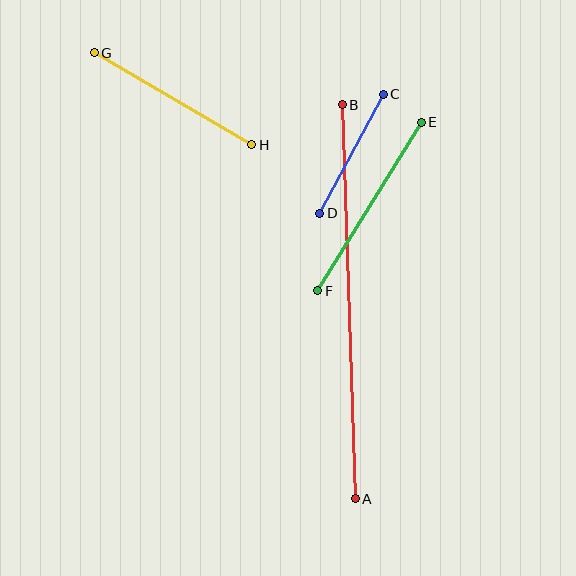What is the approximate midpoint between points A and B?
The midpoint is at approximately (349, 302) pixels.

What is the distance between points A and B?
The distance is approximately 394 pixels.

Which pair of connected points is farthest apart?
Points A and B are farthest apart.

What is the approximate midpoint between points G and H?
The midpoint is at approximately (173, 99) pixels.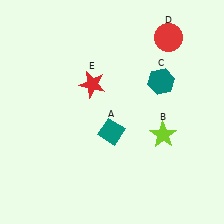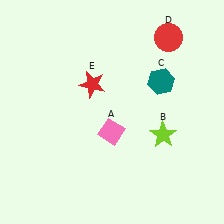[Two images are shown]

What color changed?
The diamond (A) changed from teal in Image 1 to pink in Image 2.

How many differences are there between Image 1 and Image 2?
There is 1 difference between the two images.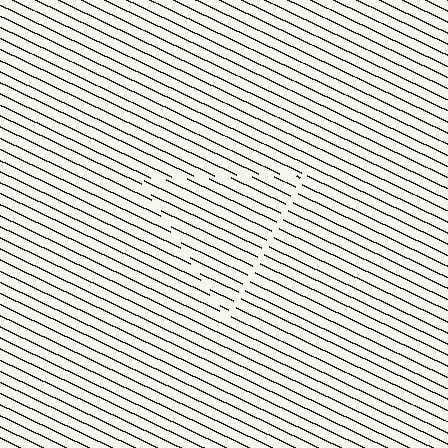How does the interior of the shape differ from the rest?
The interior of the shape contains the same grating, shifted by half a period — the contour is defined by the phase discontinuity where line-ends from the inner and outer gratings abut.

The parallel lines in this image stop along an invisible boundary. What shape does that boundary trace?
An illusory triangle. The interior of the shape contains the same grating, shifted by half a period — the contour is defined by the phase discontinuity where line-ends from the inner and outer gratings abut.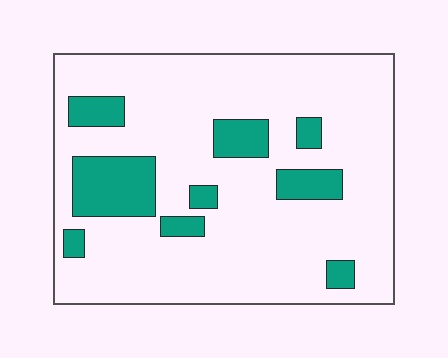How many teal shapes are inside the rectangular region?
9.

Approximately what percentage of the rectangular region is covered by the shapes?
Approximately 20%.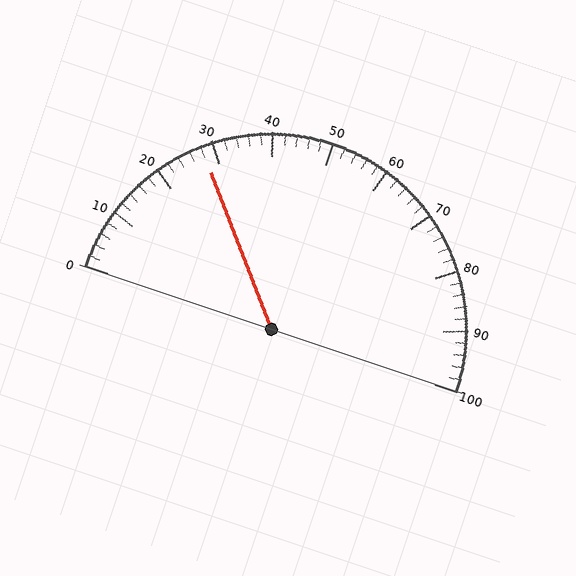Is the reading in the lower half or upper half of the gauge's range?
The reading is in the lower half of the range (0 to 100).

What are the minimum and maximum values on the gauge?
The gauge ranges from 0 to 100.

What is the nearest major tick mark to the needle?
The nearest major tick mark is 30.